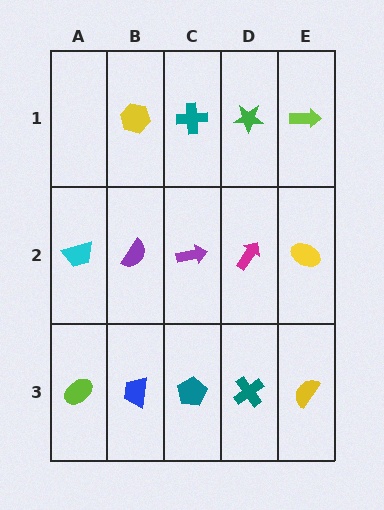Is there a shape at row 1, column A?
No, that cell is empty.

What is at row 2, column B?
A purple semicircle.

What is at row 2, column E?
A yellow ellipse.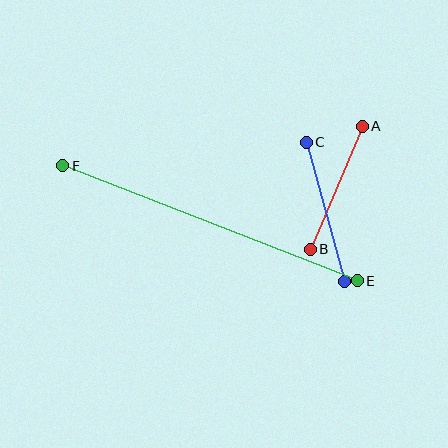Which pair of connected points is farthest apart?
Points E and F are farthest apart.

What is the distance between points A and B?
The distance is approximately 134 pixels.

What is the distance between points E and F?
The distance is approximately 316 pixels.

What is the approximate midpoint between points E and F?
The midpoint is at approximately (210, 223) pixels.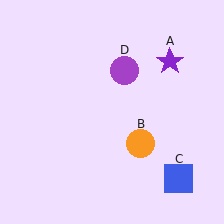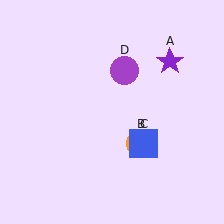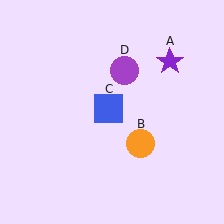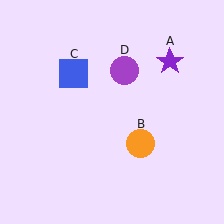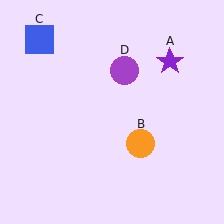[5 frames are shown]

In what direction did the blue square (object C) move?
The blue square (object C) moved up and to the left.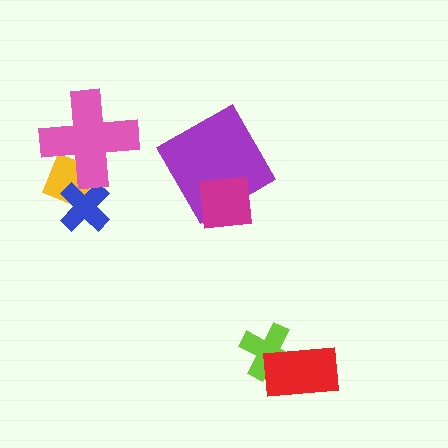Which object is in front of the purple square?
The magenta square is in front of the purple square.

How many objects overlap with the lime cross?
1 object overlaps with the lime cross.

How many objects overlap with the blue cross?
2 objects overlap with the blue cross.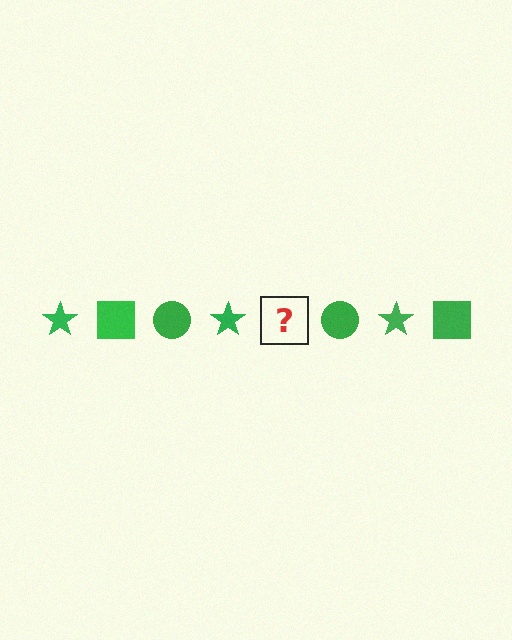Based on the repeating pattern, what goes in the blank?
The blank should be a green square.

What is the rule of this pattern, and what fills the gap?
The rule is that the pattern cycles through star, square, circle shapes in green. The gap should be filled with a green square.